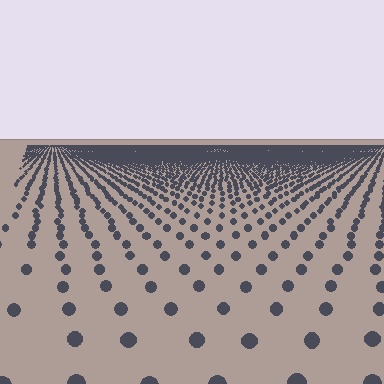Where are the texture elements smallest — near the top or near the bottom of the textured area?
Near the top.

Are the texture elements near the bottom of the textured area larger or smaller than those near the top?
Larger. Near the bottom, elements are closer to the viewer and appear at a bigger on-screen size.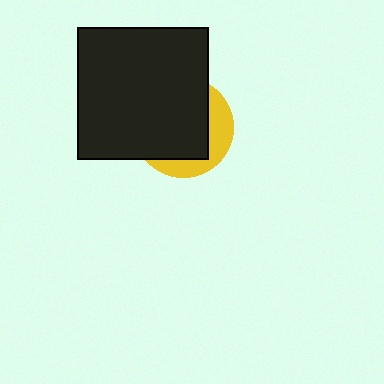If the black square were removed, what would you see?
You would see the complete yellow circle.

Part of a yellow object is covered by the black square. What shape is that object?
It is a circle.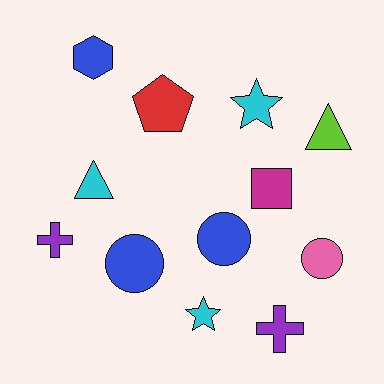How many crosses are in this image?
There are 2 crosses.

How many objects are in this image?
There are 12 objects.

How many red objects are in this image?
There is 1 red object.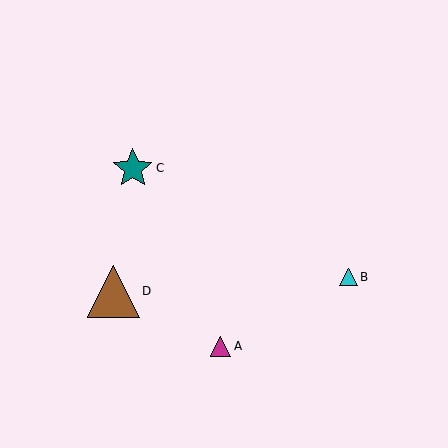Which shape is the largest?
The brown triangle (labeled D) is the largest.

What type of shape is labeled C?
Shape C is a teal star.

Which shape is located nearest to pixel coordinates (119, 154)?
The teal star (labeled C) at (133, 168) is nearest to that location.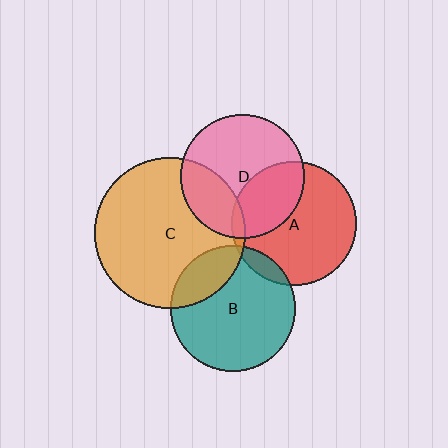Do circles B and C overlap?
Yes.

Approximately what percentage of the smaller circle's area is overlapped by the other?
Approximately 20%.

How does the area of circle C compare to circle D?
Approximately 1.5 times.